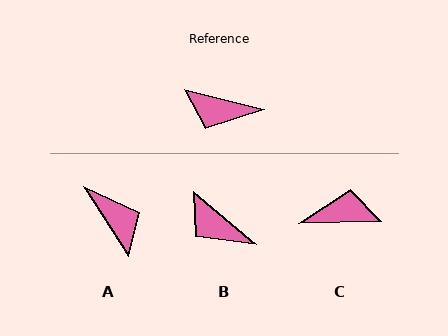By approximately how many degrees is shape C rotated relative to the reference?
Approximately 164 degrees clockwise.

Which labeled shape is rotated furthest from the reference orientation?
C, about 164 degrees away.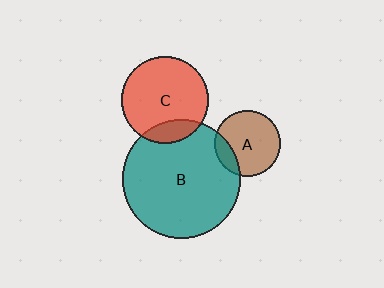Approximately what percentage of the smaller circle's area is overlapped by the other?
Approximately 20%.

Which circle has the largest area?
Circle B (teal).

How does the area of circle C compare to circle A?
Approximately 1.8 times.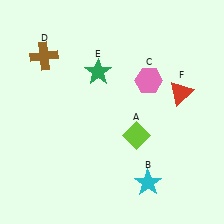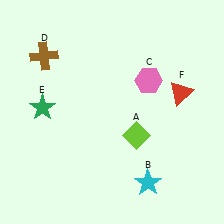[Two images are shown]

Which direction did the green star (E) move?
The green star (E) moved left.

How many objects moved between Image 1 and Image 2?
1 object moved between the two images.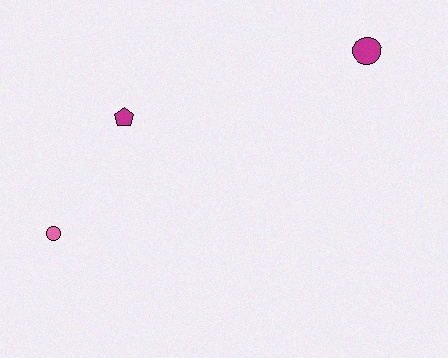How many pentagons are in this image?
There is 1 pentagon.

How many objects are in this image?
There are 3 objects.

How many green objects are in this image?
There are no green objects.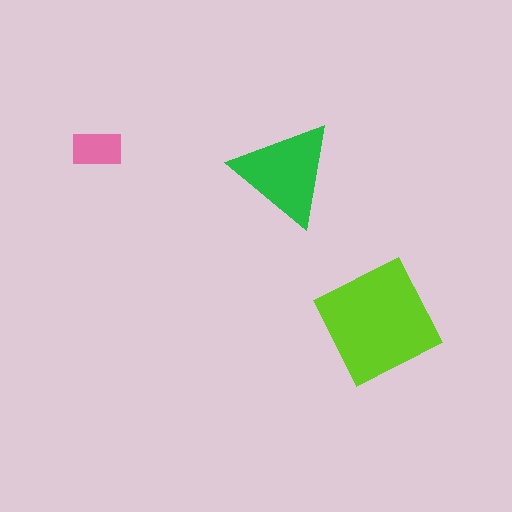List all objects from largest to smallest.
The lime square, the green triangle, the pink rectangle.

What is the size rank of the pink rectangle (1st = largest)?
3rd.